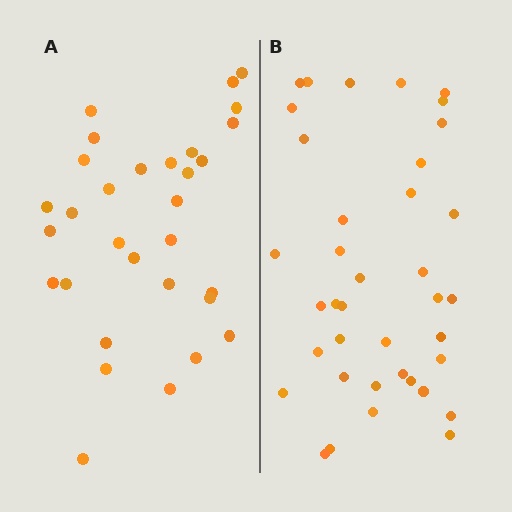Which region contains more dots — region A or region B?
Region B (the right region) has more dots.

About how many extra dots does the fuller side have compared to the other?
Region B has roughly 8 or so more dots than region A.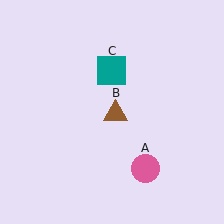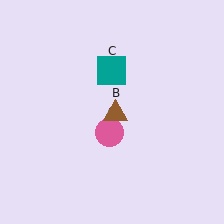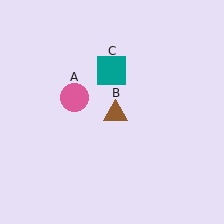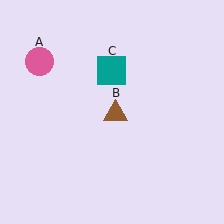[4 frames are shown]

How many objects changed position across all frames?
1 object changed position: pink circle (object A).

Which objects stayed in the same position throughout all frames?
Brown triangle (object B) and teal square (object C) remained stationary.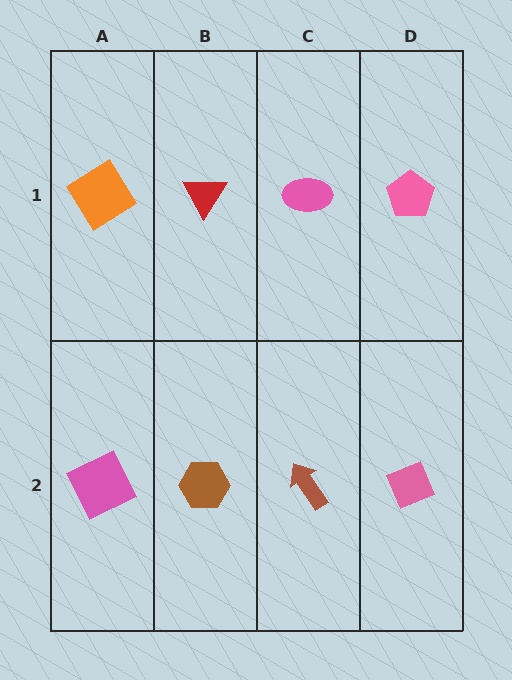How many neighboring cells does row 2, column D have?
2.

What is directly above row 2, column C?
A pink ellipse.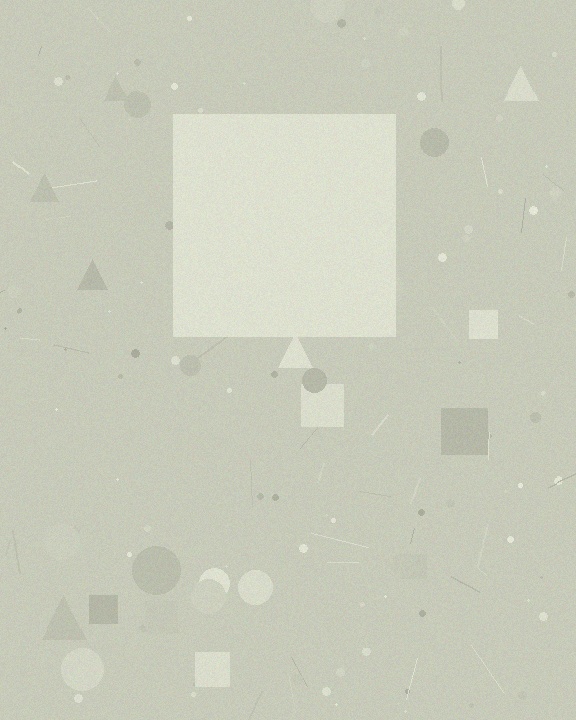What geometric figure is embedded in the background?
A square is embedded in the background.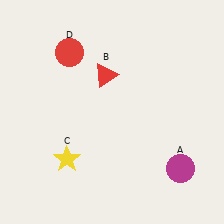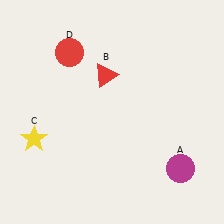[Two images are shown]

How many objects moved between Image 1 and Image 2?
1 object moved between the two images.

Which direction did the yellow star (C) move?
The yellow star (C) moved left.